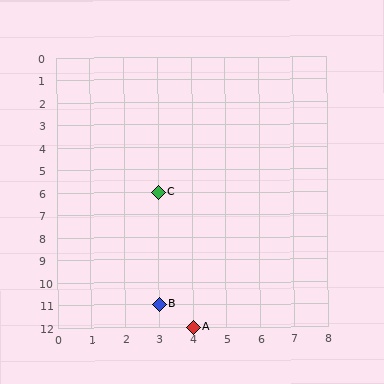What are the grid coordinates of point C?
Point C is at grid coordinates (3, 6).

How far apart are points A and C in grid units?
Points A and C are 1 column and 6 rows apart (about 6.1 grid units diagonally).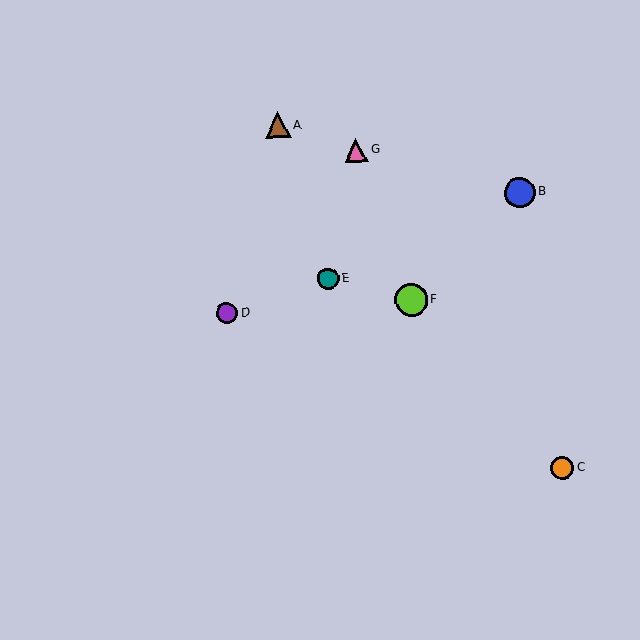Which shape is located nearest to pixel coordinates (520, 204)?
The blue circle (labeled B) at (519, 193) is nearest to that location.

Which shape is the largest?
The lime circle (labeled F) is the largest.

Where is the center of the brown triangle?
The center of the brown triangle is at (278, 125).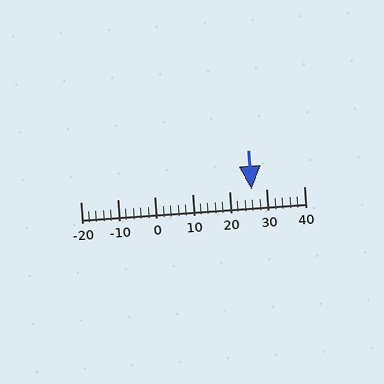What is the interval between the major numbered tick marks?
The major tick marks are spaced 10 units apart.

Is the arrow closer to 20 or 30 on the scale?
The arrow is closer to 30.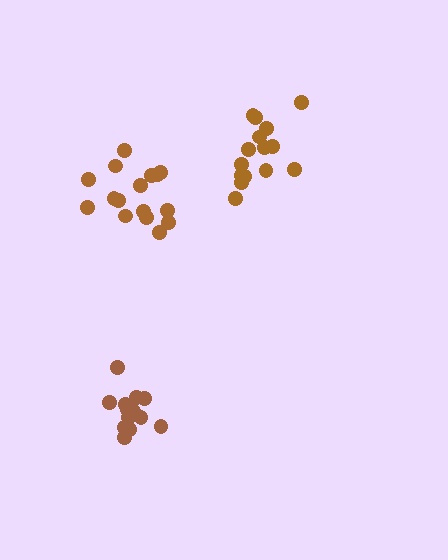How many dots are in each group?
Group 1: 16 dots, Group 2: 13 dots, Group 3: 15 dots (44 total).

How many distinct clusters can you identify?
There are 3 distinct clusters.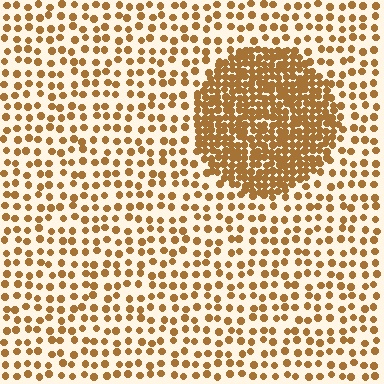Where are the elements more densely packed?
The elements are more densely packed inside the circle boundary.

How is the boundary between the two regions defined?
The boundary is defined by a change in element density (approximately 2.8x ratio). All elements are the same color, size, and shape.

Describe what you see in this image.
The image contains small brown elements arranged at two different densities. A circle-shaped region is visible where the elements are more densely packed than the surrounding area.